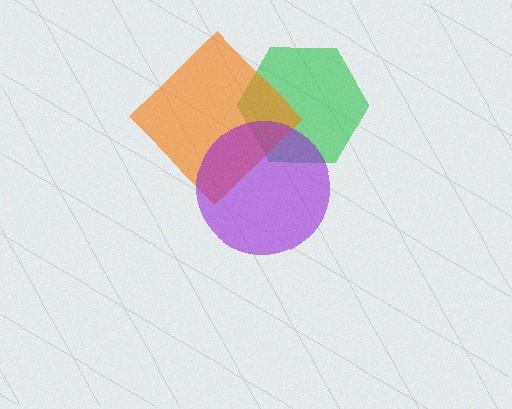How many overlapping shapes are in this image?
There are 3 overlapping shapes in the image.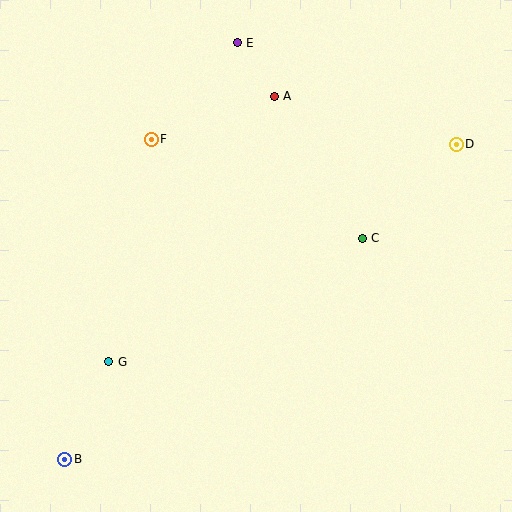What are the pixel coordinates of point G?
Point G is at (109, 362).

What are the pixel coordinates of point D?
Point D is at (456, 144).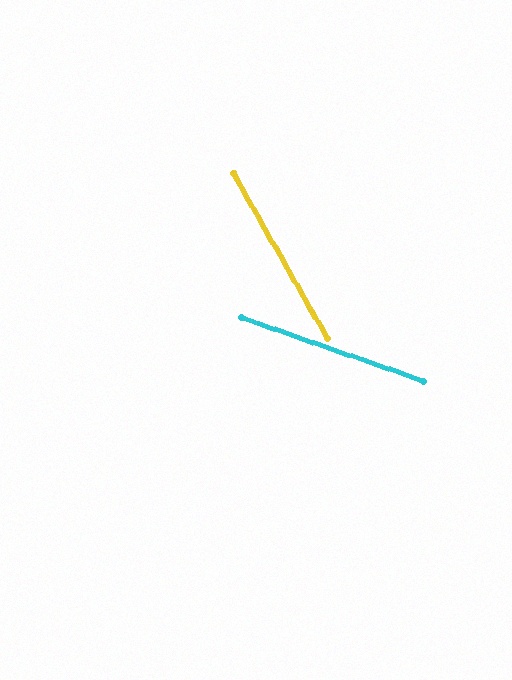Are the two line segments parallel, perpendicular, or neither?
Neither parallel nor perpendicular — they differ by about 41°.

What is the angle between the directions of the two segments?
Approximately 41 degrees.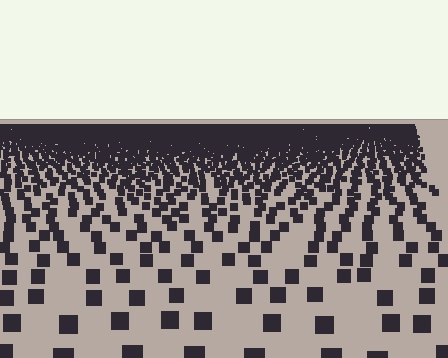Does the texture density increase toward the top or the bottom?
Density increases toward the top.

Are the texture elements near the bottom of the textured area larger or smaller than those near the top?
Larger. Near the bottom, elements are closer to the viewer and appear at a bigger on-screen size.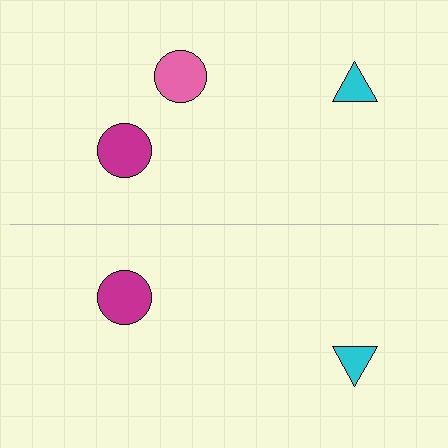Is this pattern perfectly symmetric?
No, the pattern is not perfectly symmetric. A pink circle is missing from the bottom side.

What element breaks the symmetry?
A pink circle is missing from the bottom side.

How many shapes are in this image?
There are 5 shapes in this image.